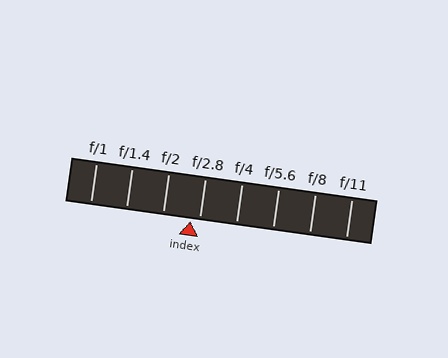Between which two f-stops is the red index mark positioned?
The index mark is between f/2 and f/2.8.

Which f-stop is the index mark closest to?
The index mark is closest to f/2.8.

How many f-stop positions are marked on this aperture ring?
There are 8 f-stop positions marked.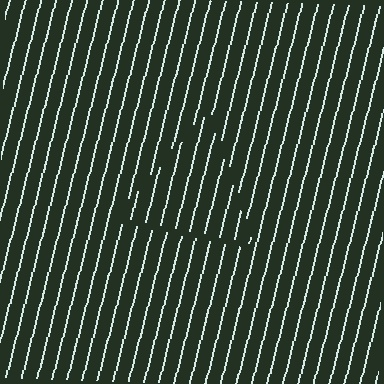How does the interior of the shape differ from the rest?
The interior of the shape contains the same grating, shifted by half a period — the contour is defined by the phase discontinuity where line-ends from the inner and outer gratings abut.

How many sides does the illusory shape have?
3 sides — the line-ends trace a triangle.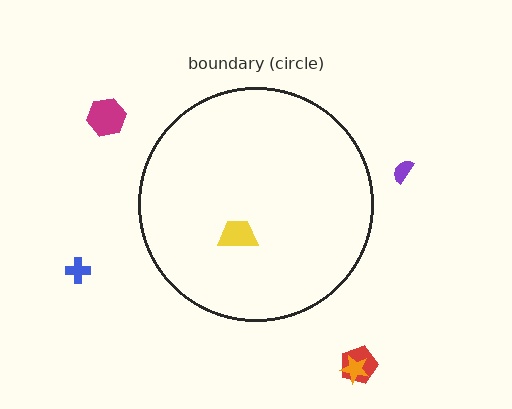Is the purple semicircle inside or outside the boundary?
Outside.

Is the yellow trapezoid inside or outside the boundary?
Inside.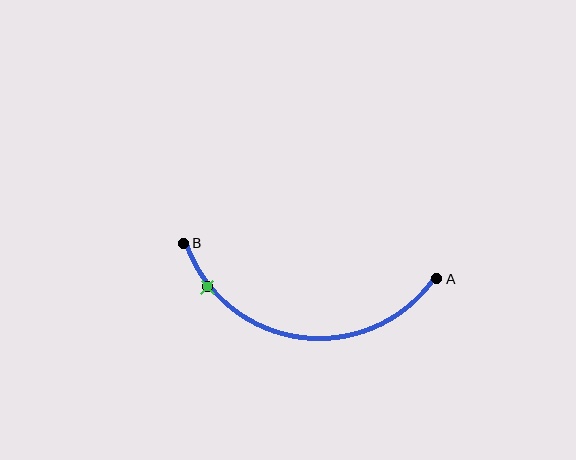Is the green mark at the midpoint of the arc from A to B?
No. The green mark lies on the arc but is closer to endpoint B. The arc midpoint would be at the point on the curve equidistant along the arc from both A and B.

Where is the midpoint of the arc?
The arc midpoint is the point on the curve farthest from the straight line joining A and B. It sits below that line.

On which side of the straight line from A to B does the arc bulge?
The arc bulges below the straight line connecting A and B.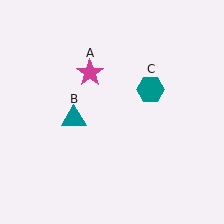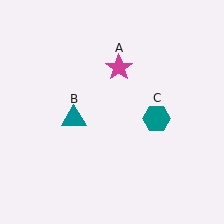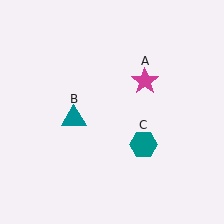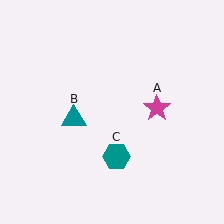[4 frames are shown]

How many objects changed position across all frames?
2 objects changed position: magenta star (object A), teal hexagon (object C).